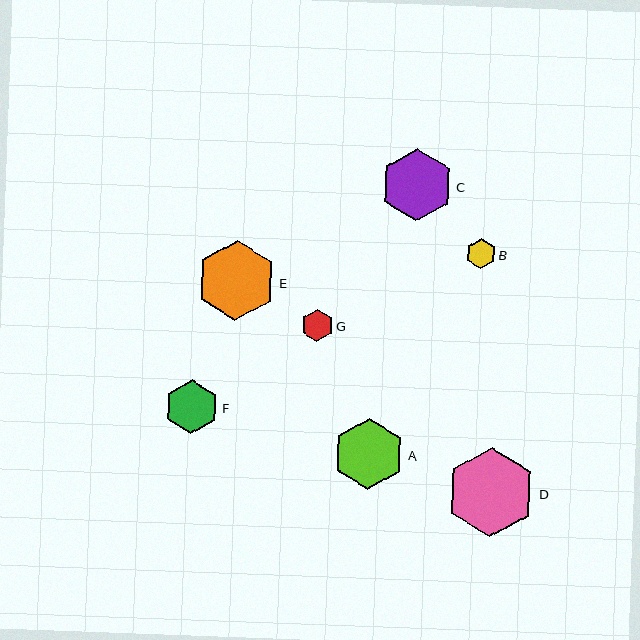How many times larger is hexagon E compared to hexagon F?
Hexagon E is approximately 1.5 times the size of hexagon F.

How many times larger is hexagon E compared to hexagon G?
Hexagon E is approximately 2.5 times the size of hexagon G.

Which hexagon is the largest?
Hexagon D is the largest with a size of approximately 89 pixels.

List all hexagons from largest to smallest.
From largest to smallest: D, E, C, A, F, G, B.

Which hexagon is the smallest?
Hexagon B is the smallest with a size of approximately 30 pixels.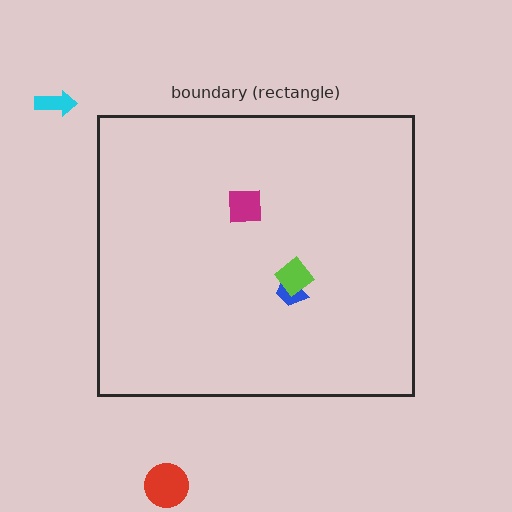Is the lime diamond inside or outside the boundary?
Inside.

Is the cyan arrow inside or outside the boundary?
Outside.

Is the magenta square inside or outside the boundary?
Inside.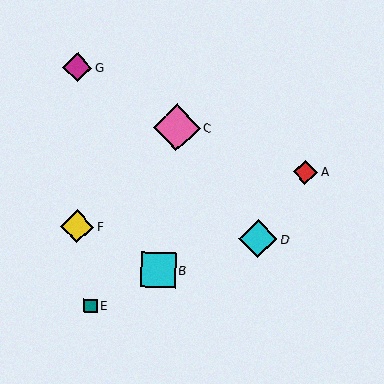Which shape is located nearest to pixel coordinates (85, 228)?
The yellow diamond (labeled F) at (77, 226) is nearest to that location.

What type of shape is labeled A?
Shape A is a red diamond.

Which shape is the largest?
The pink diamond (labeled C) is the largest.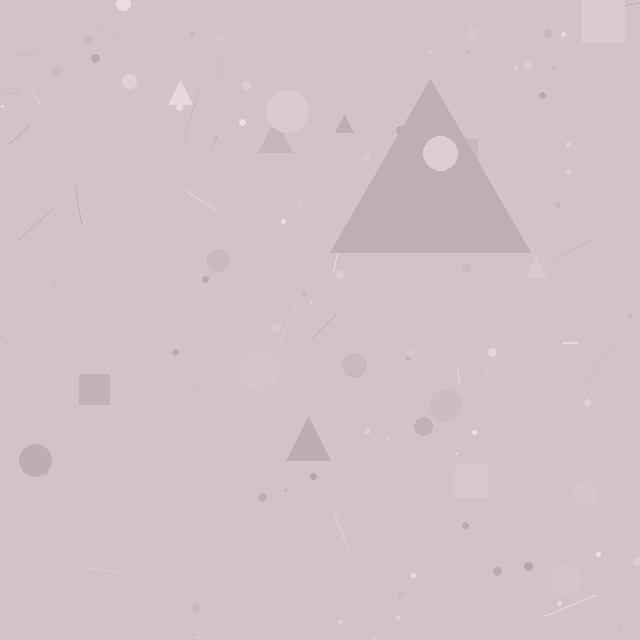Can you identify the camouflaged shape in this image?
The camouflaged shape is a triangle.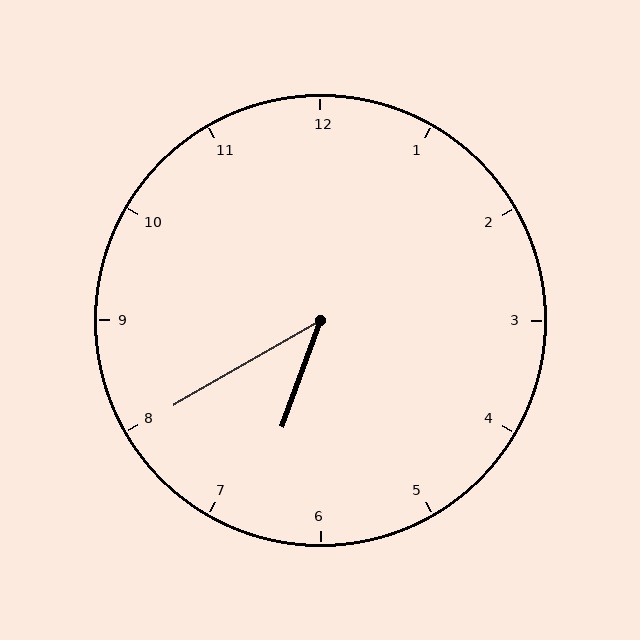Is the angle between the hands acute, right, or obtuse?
It is acute.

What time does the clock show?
6:40.